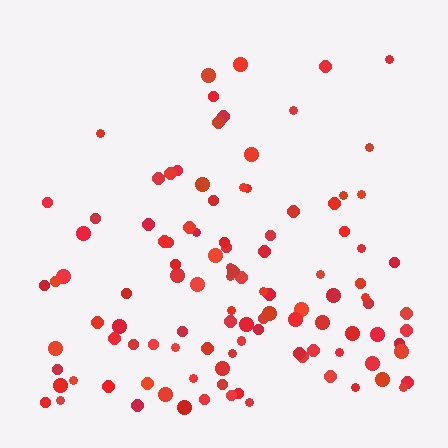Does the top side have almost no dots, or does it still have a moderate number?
Still a moderate number, just noticeably fewer than the bottom.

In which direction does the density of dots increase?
From top to bottom, with the bottom side densest.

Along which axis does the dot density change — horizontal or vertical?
Vertical.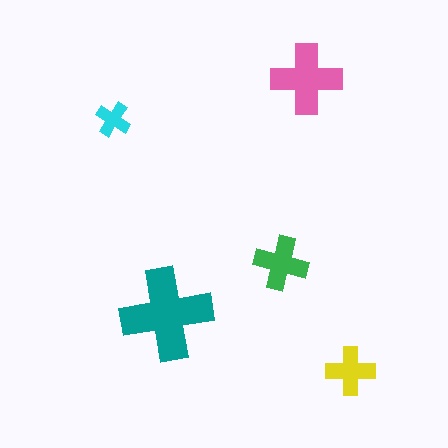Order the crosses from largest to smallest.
the teal one, the pink one, the green one, the yellow one, the cyan one.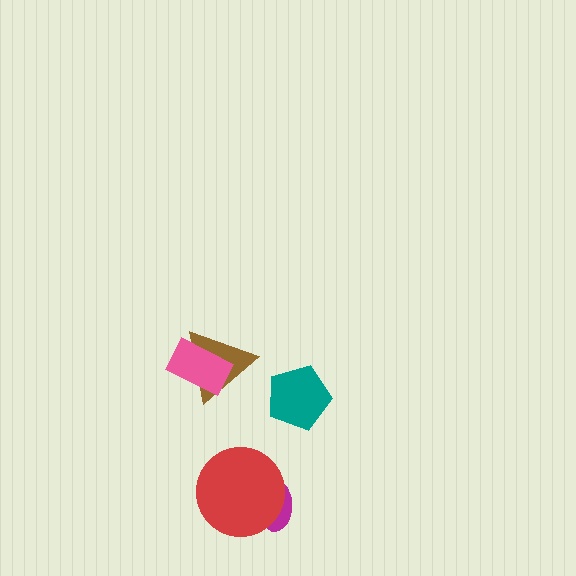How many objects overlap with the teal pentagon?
0 objects overlap with the teal pentagon.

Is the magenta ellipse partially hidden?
Yes, it is partially covered by another shape.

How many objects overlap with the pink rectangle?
1 object overlaps with the pink rectangle.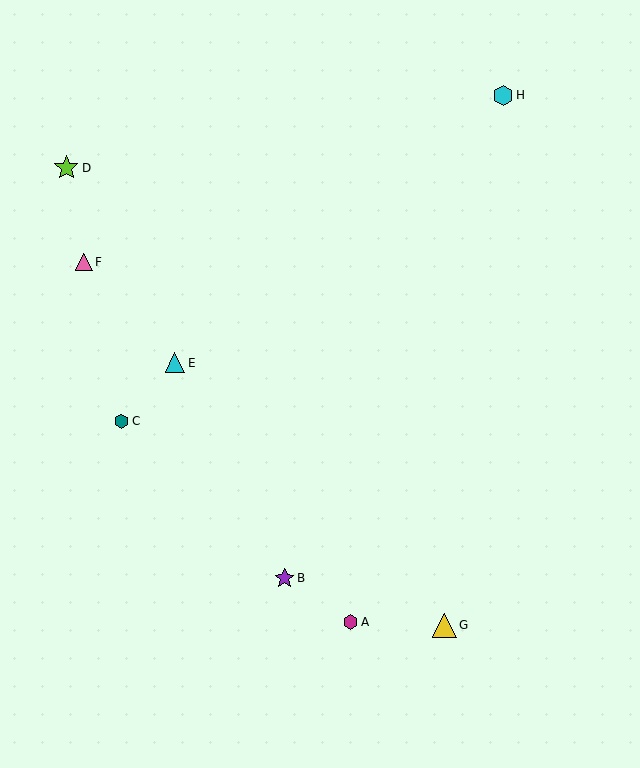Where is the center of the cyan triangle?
The center of the cyan triangle is at (175, 363).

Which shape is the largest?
The lime star (labeled D) is the largest.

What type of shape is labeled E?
Shape E is a cyan triangle.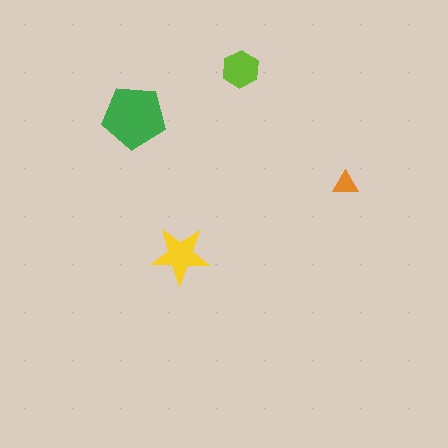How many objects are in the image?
There are 4 objects in the image.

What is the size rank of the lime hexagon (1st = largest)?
3rd.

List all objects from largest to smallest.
The green pentagon, the yellow star, the lime hexagon, the orange triangle.